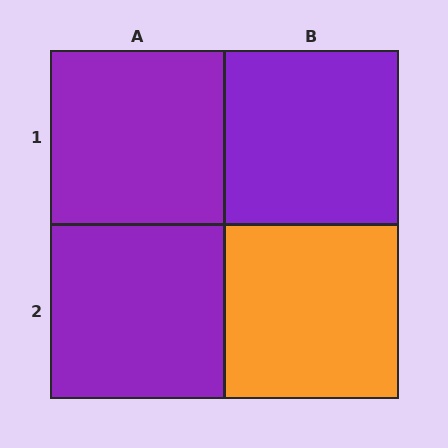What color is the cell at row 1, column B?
Purple.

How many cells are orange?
1 cell is orange.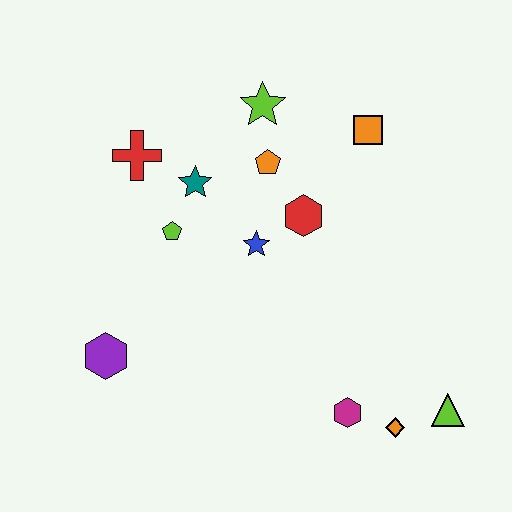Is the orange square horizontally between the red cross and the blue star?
No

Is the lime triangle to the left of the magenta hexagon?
No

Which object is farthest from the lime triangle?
The red cross is farthest from the lime triangle.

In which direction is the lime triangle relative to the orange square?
The lime triangle is below the orange square.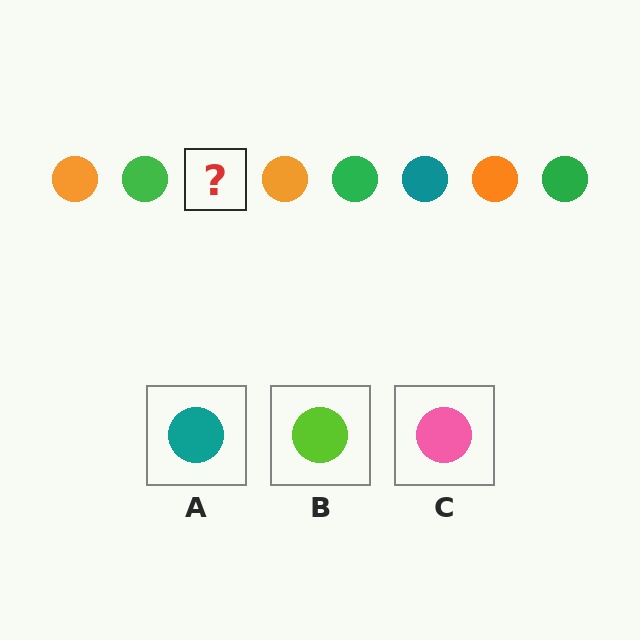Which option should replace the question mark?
Option A.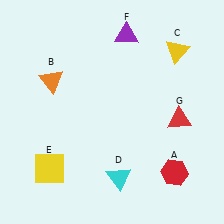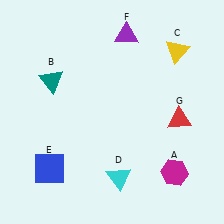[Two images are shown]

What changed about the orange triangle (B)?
In Image 1, B is orange. In Image 2, it changed to teal.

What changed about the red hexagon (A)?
In Image 1, A is red. In Image 2, it changed to magenta.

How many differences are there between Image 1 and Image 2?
There are 3 differences between the two images.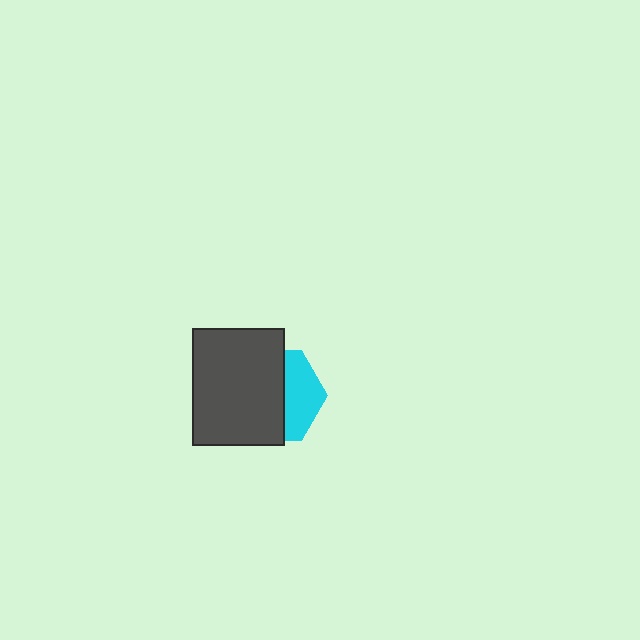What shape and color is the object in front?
The object in front is a dark gray rectangle.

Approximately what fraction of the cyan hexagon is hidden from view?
Roughly 63% of the cyan hexagon is hidden behind the dark gray rectangle.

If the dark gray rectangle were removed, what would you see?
You would see the complete cyan hexagon.